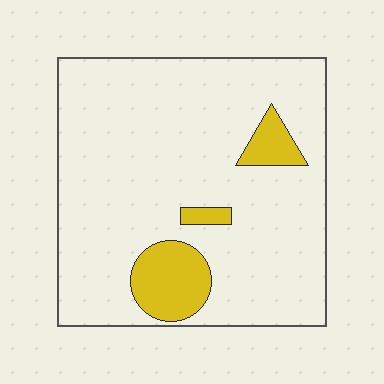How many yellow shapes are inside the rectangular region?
3.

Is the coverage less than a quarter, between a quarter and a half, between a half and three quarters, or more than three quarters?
Less than a quarter.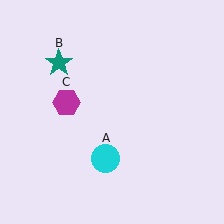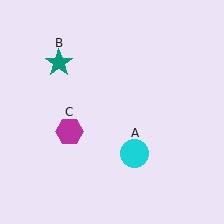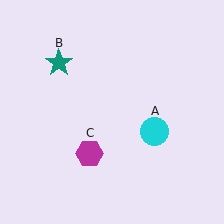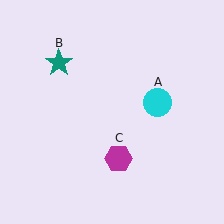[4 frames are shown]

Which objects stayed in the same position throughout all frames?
Teal star (object B) remained stationary.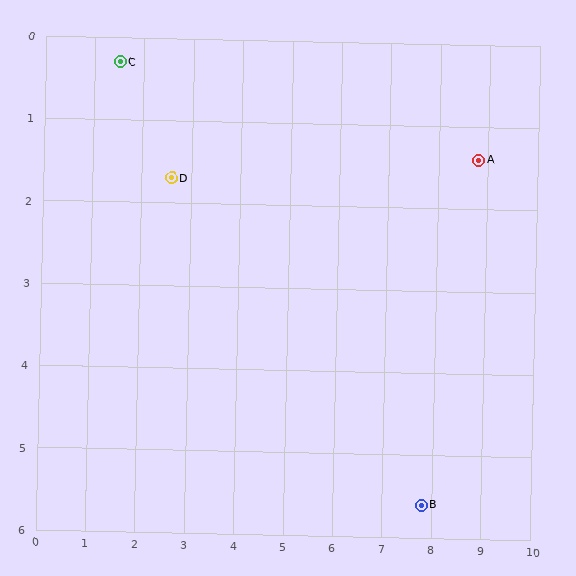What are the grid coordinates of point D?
Point D is at approximately (2.6, 1.7).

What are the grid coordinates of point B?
Point B is at approximately (7.8, 5.6).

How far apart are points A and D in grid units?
Points A and D are about 6.2 grid units apart.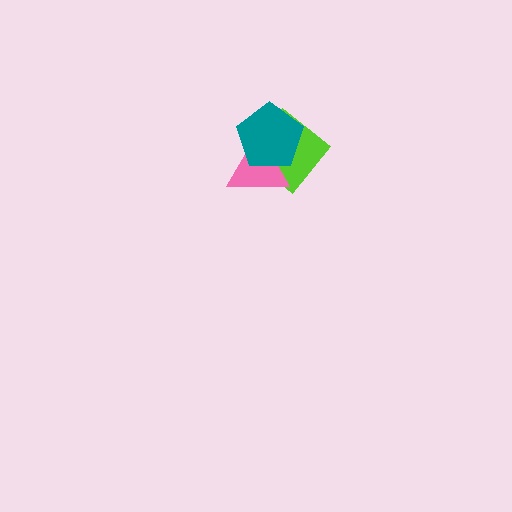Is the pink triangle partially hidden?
Yes, it is partially covered by another shape.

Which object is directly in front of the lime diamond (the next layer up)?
The pink triangle is directly in front of the lime diamond.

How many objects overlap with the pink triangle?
2 objects overlap with the pink triangle.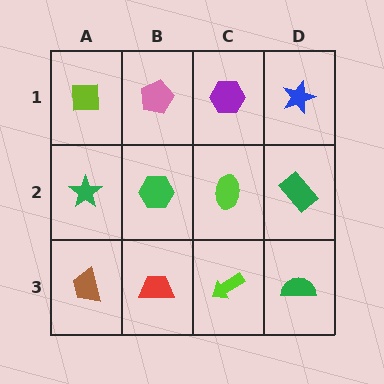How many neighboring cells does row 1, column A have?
2.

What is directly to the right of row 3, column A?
A red trapezoid.